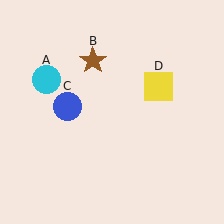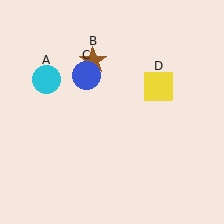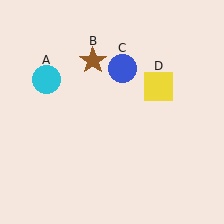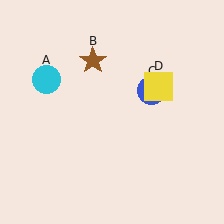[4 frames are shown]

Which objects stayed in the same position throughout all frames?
Cyan circle (object A) and brown star (object B) and yellow square (object D) remained stationary.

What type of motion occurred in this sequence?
The blue circle (object C) rotated clockwise around the center of the scene.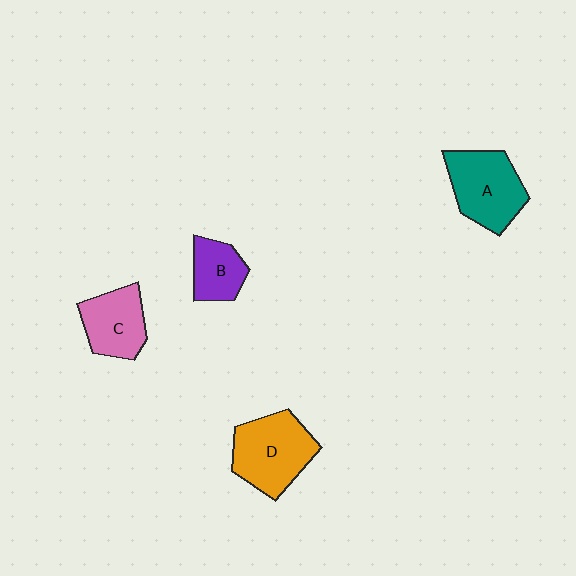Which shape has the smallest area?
Shape B (purple).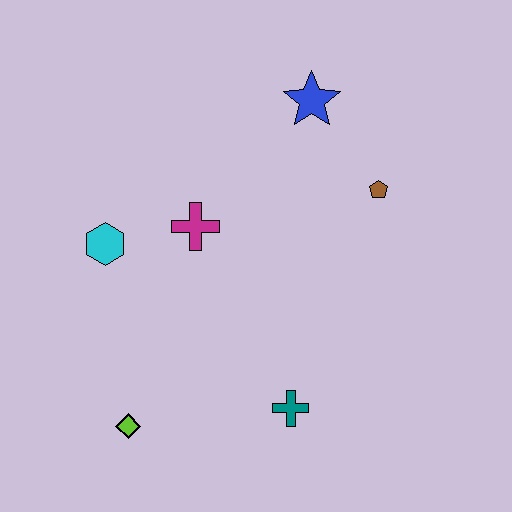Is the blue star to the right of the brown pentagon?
No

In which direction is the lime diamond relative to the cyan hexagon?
The lime diamond is below the cyan hexagon.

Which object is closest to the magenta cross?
The cyan hexagon is closest to the magenta cross.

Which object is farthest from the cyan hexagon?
The brown pentagon is farthest from the cyan hexagon.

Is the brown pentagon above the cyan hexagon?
Yes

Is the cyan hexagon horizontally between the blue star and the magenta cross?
No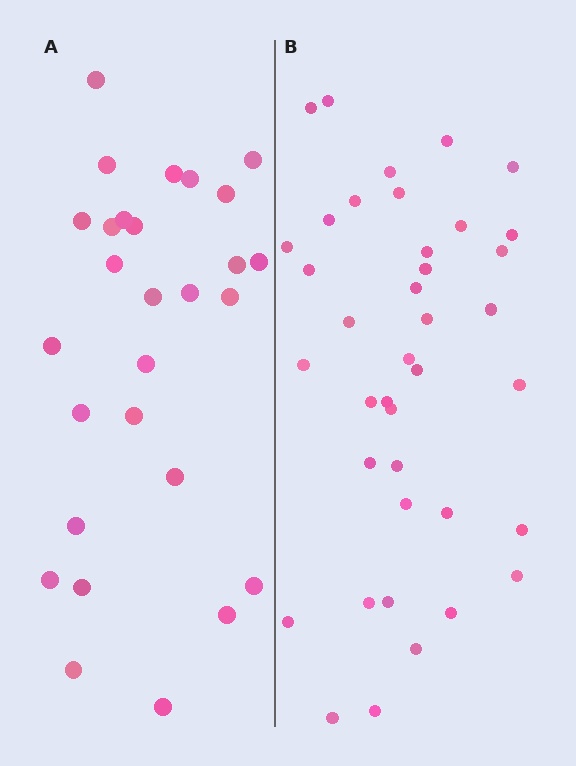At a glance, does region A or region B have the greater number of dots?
Region B (the right region) has more dots.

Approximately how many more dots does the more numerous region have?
Region B has roughly 12 or so more dots than region A.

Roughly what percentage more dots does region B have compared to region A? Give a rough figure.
About 40% more.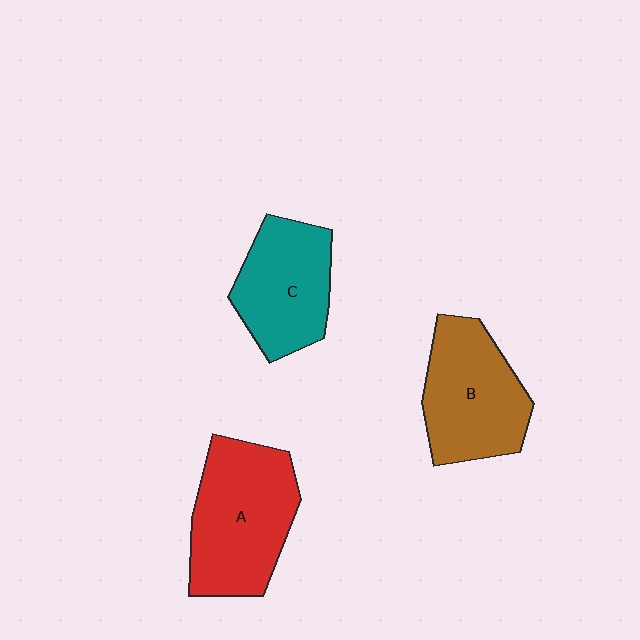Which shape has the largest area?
Shape A (red).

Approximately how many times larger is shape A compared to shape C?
Approximately 1.3 times.